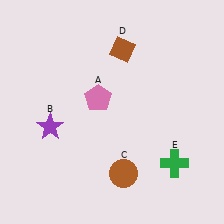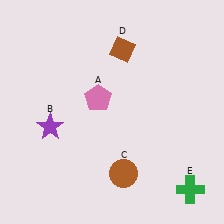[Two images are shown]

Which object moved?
The green cross (E) moved down.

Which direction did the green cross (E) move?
The green cross (E) moved down.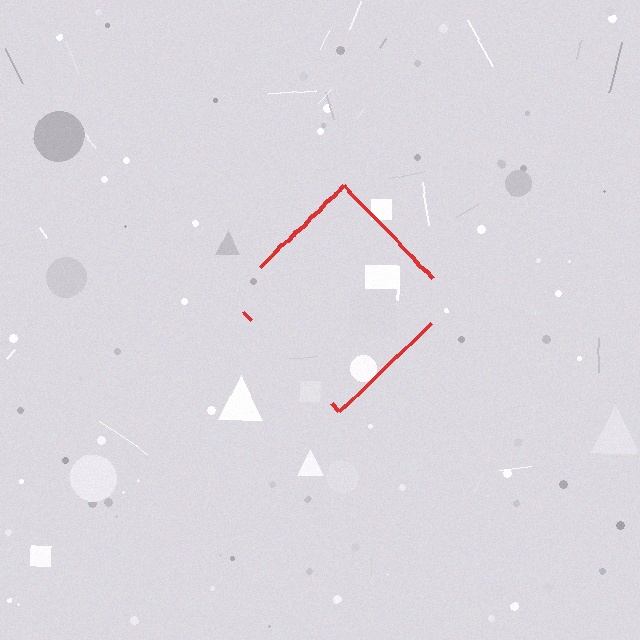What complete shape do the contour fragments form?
The contour fragments form a diamond.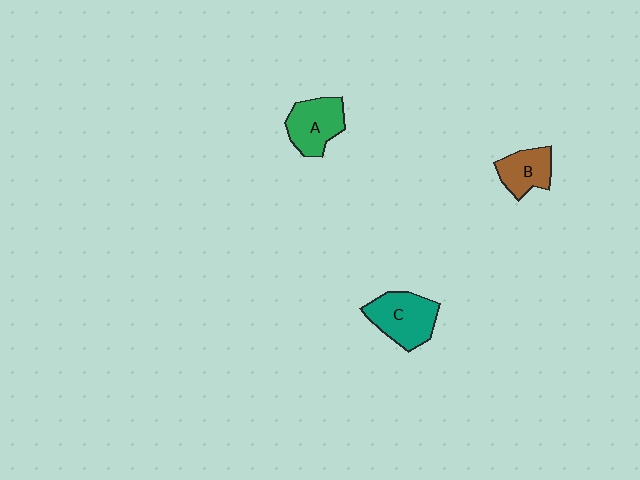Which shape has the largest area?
Shape C (teal).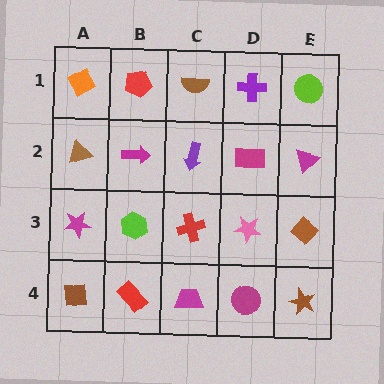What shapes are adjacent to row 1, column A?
A brown triangle (row 2, column A), a red pentagon (row 1, column B).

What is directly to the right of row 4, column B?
A magenta trapezoid.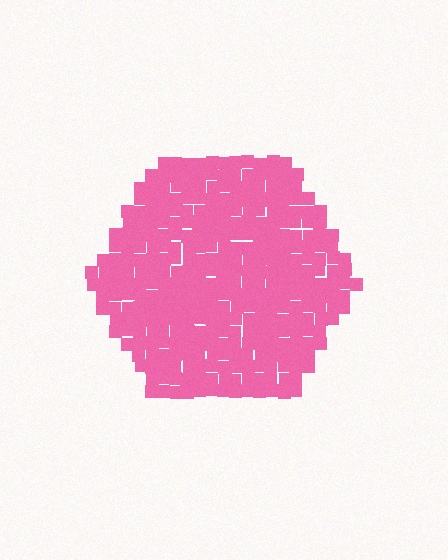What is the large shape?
The large shape is a hexagon.